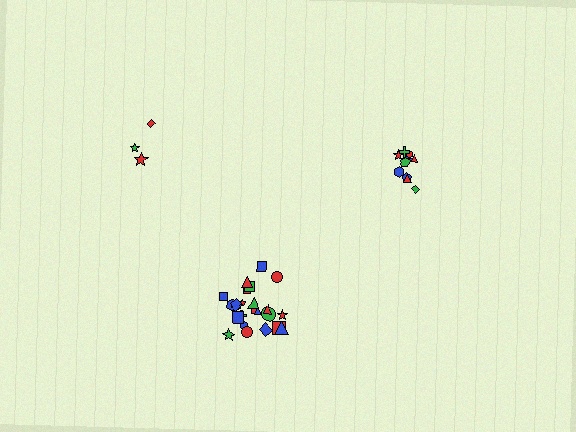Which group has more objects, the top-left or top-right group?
The top-right group.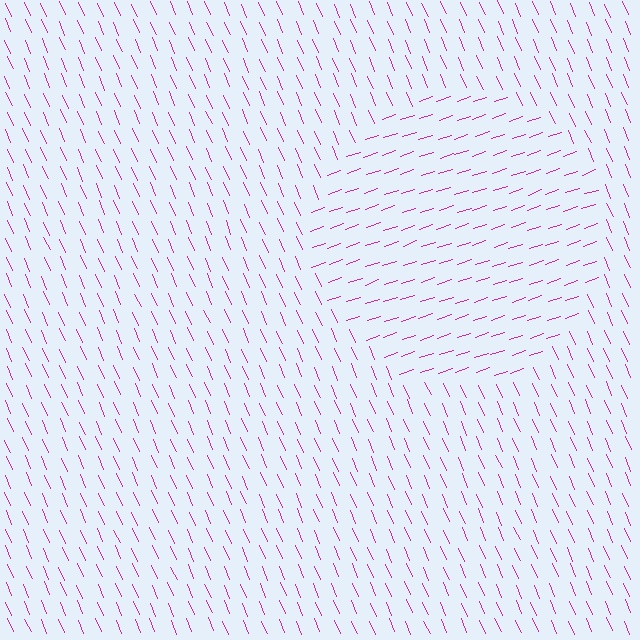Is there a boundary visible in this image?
Yes, there is a texture boundary formed by a change in line orientation.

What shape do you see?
I see a circle.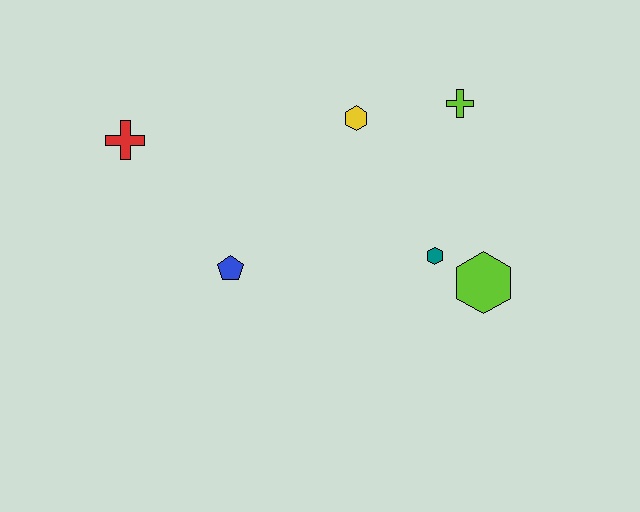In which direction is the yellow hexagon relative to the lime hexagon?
The yellow hexagon is above the lime hexagon.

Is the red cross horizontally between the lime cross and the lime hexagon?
No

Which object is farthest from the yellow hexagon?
The red cross is farthest from the yellow hexagon.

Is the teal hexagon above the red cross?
No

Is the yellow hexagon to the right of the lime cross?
No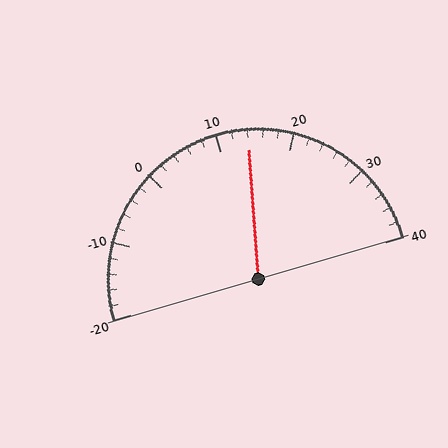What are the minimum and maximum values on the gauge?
The gauge ranges from -20 to 40.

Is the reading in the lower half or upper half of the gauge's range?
The reading is in the upper half of the range (-20 to 40).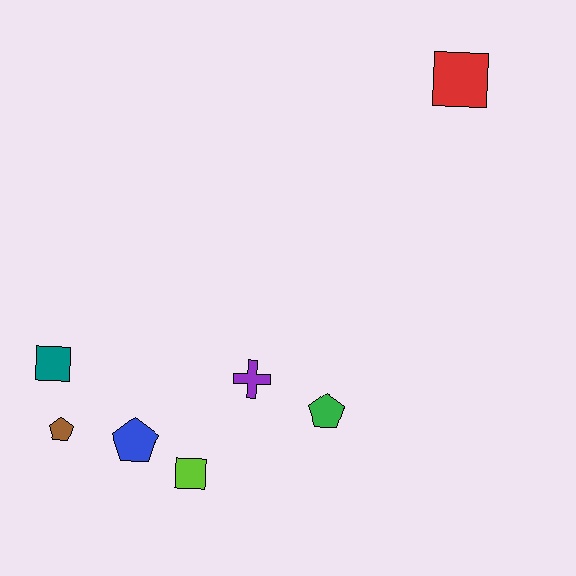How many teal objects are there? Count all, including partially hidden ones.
There is 1 teal object.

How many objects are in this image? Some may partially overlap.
There are 7 objects.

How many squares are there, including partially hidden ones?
There are 3 squares.